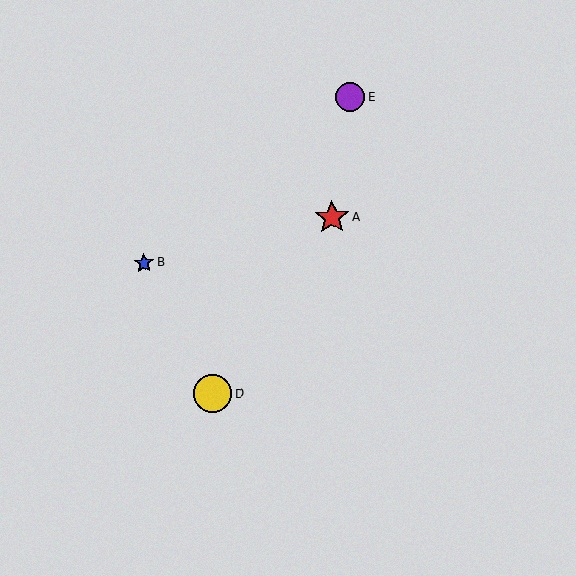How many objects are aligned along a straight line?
3 objects (A, C, D) are aligned along a straight line.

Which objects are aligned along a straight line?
Objects A, C, D are aligned along a straight line.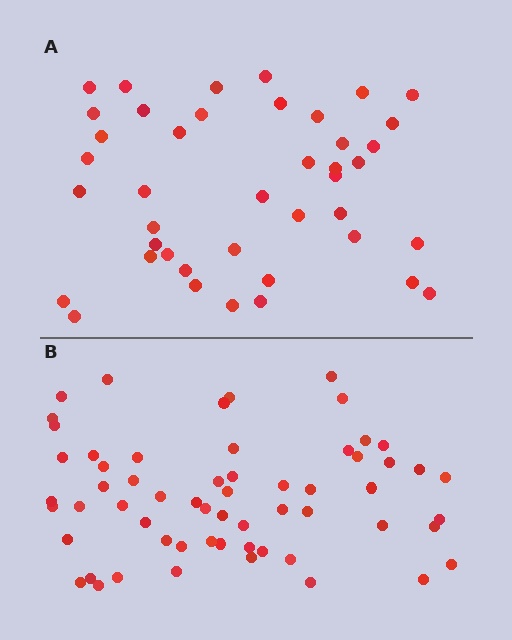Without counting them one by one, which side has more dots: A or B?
Region B (the bottom region) has more dots.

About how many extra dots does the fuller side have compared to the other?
Region B has approximately 20 more dots than region A.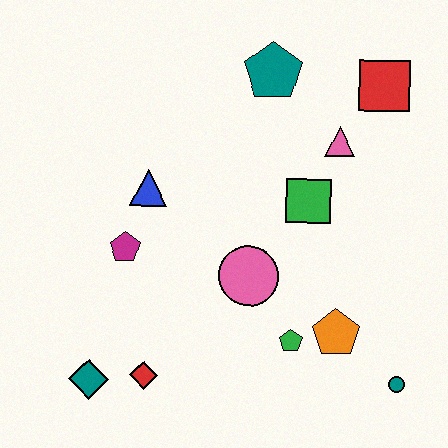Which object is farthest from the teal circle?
The teal pentagon is farthest from the teal circle.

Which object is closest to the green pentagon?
The orange pentagon is closest to the green pentagon.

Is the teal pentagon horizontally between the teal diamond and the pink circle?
No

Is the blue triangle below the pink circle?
No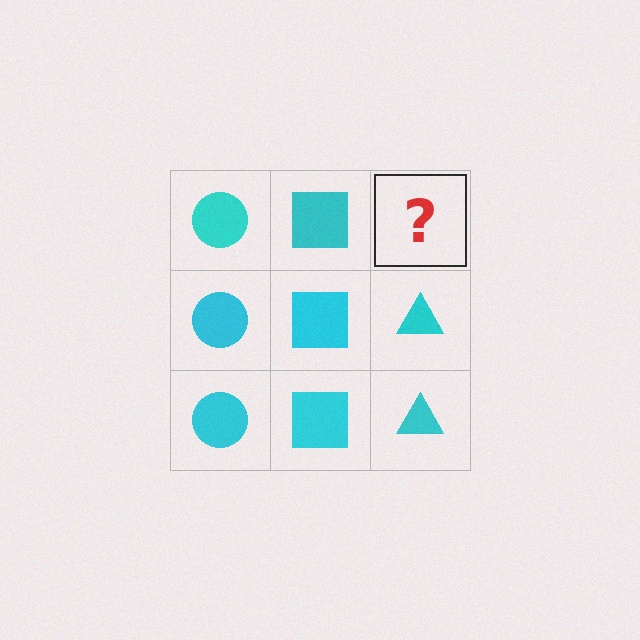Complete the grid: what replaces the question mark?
The question mark should be replaced with a cyan triangle.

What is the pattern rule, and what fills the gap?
The rule is that each column has a consistent shape. The gap should be filled with a cyan triangle.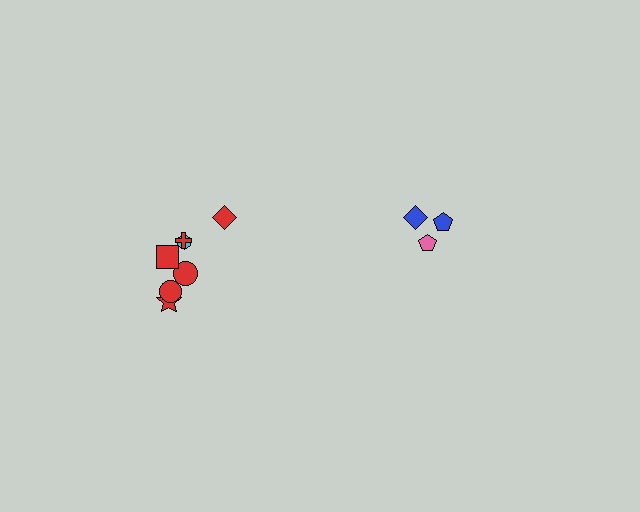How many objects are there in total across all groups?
There are 10 objects.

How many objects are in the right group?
There are 3 objects.